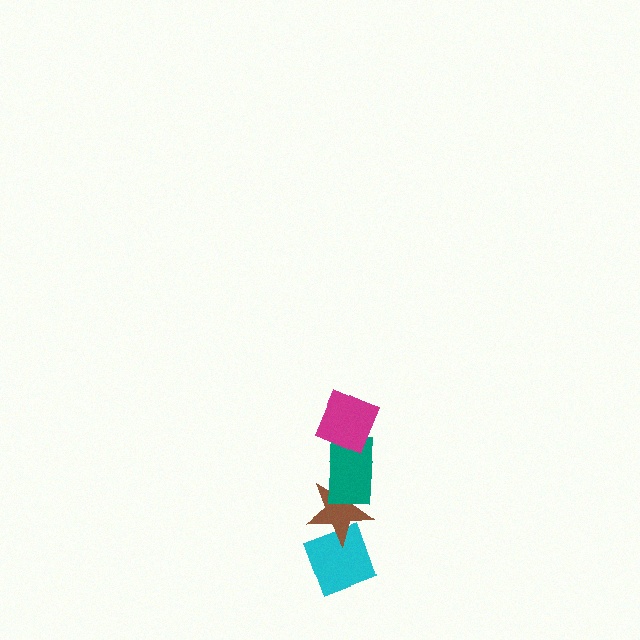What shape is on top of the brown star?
The teal rectangle is on top of the brown star.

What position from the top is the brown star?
The brown star is 3rd from the top.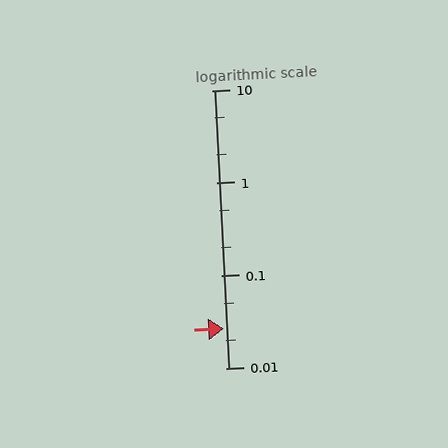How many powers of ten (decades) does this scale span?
The scale spans 3 decades, from 0.01 to 10.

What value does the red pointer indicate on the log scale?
The pointer indicates approximately 0.027.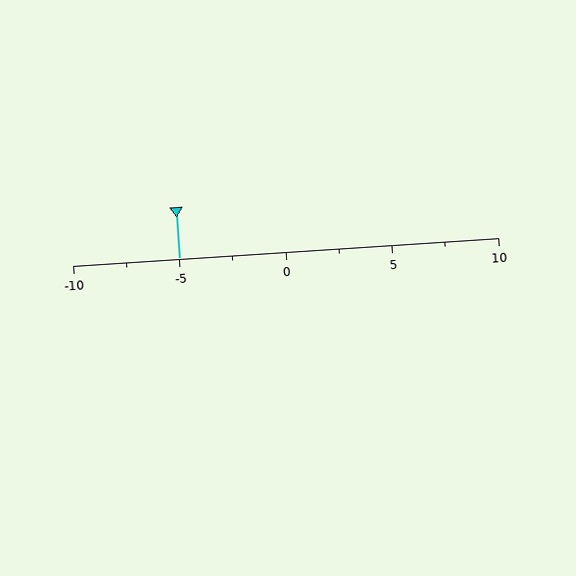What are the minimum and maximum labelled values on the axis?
The axis runs from -10 to 10.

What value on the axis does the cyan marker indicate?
The marker indicates approximately -5.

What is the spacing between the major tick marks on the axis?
The major ticks are spaced 5 apart.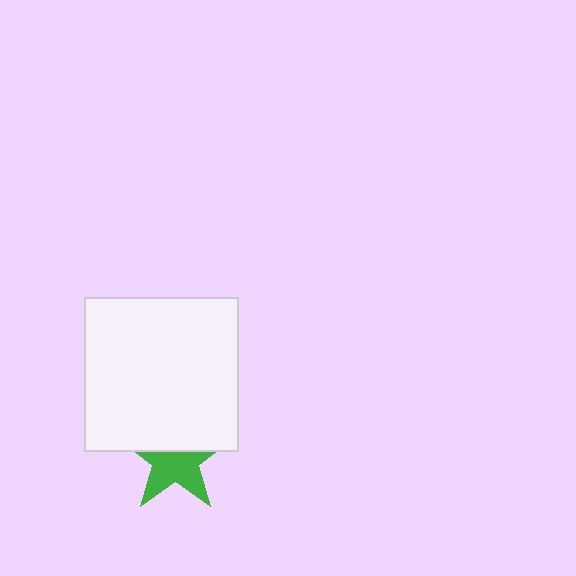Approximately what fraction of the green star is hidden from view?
Roughly 42% of the green star is hidden behind the white square.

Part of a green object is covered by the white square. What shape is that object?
It is a star.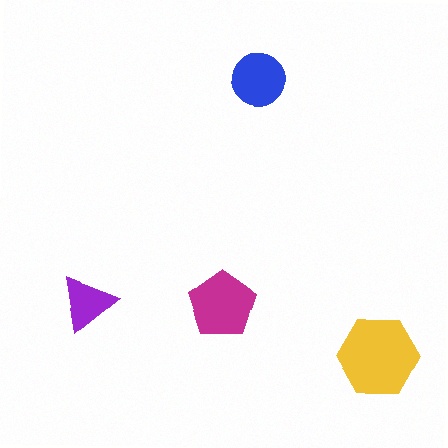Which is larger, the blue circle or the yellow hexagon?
The yellow hexagon.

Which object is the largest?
The yellow hexagon.